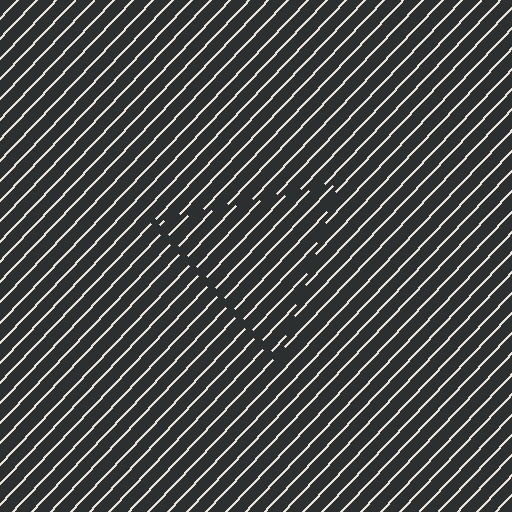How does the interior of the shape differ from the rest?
The interior of the shape contains the same grating, shifted by half a period — the contour is defined by the phase discontinuity where line-ends from the inner and outer gratings abut.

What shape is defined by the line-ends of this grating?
An illusory triangle. The interior of the shape contains the same grating, shifted by half a period — the contour is defined by the phase discontinuity where line-ends from the inner and outer gratings abut.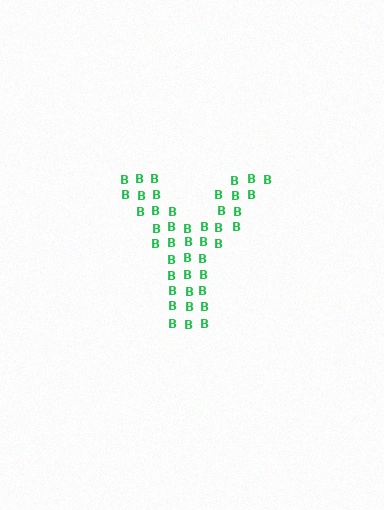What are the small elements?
The small elements are letter B's.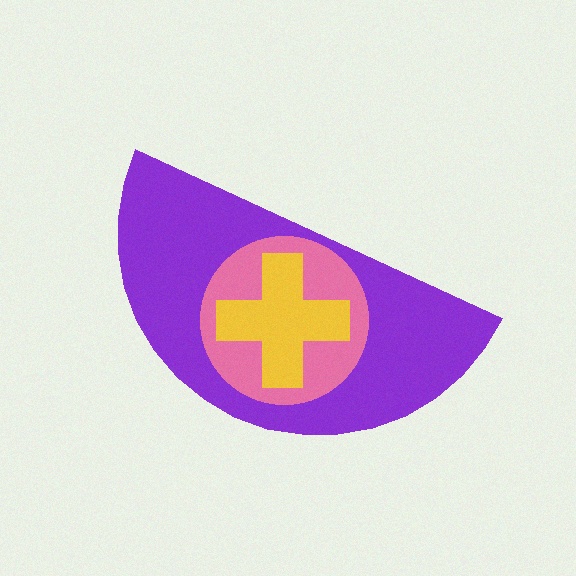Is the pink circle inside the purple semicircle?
Yes.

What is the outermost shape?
The purple semicircle.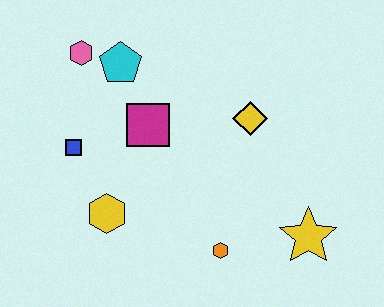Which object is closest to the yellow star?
The orange hexagon is closest to the yellow star.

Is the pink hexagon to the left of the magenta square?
Yes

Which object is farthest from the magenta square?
The yellow star is farthest from the magenta square.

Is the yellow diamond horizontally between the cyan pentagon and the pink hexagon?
No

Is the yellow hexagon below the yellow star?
No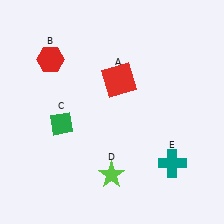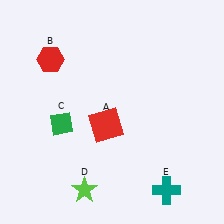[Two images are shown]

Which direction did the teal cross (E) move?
The teal cross (E) moved down.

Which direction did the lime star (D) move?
The lime star (D) moved left.